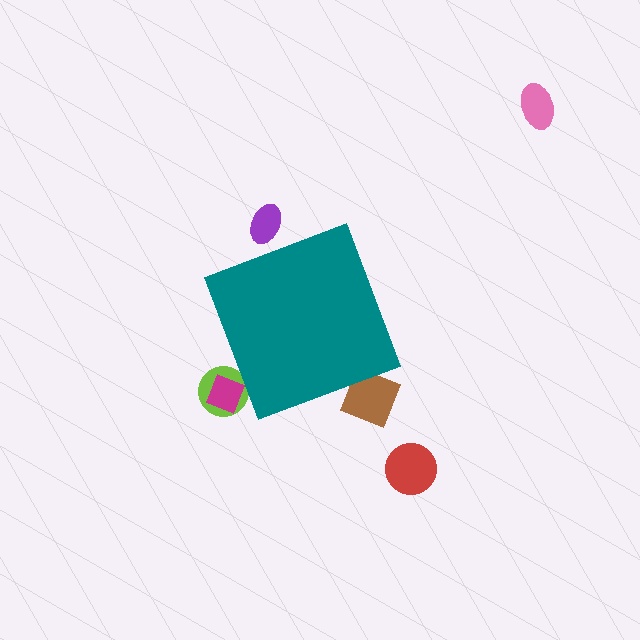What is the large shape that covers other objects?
A teal diamond.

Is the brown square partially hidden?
Yes, the brown square is partially hidden behind the teal diamond.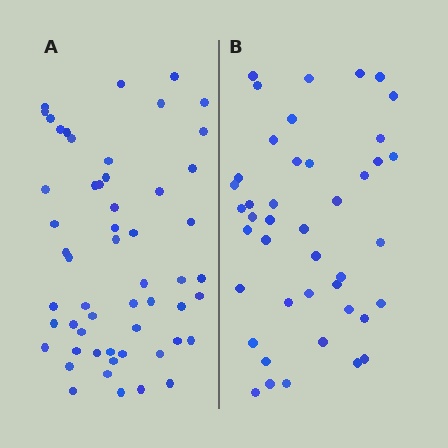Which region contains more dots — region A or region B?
Region A (the left region) has more dots.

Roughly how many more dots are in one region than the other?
Region A has roughly 12 or so more dots than region B.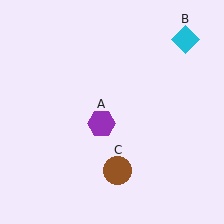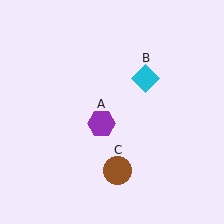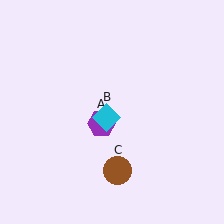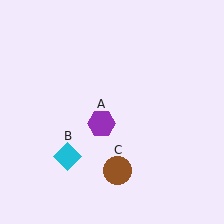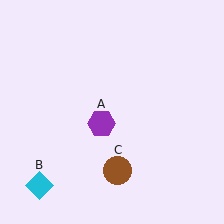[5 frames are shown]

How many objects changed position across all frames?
1 object changed position: cyan diamond (object B).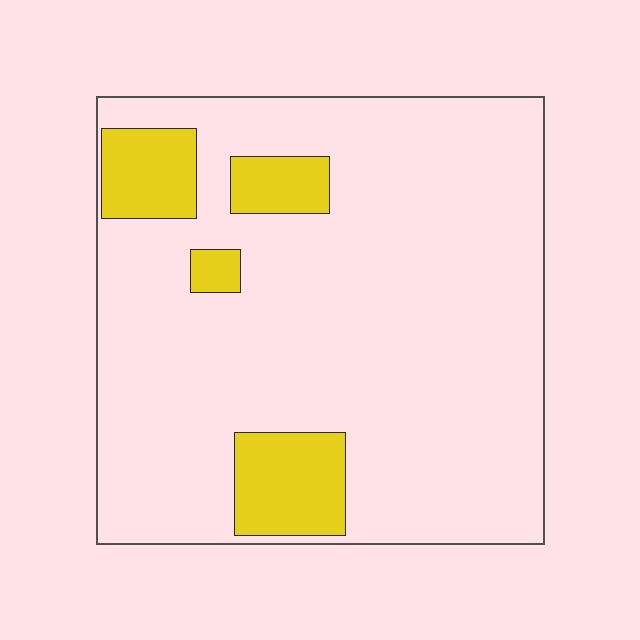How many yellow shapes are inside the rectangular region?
4.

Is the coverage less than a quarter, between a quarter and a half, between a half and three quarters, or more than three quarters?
Less than a quarter.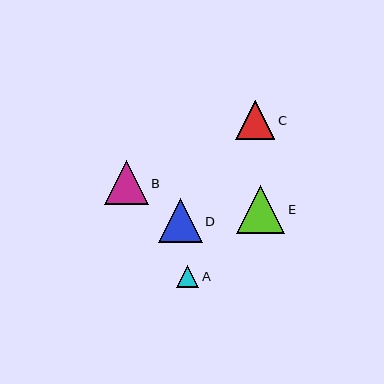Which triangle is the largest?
Triangle E is the largest with a size of approximately 48 pixels.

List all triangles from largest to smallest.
From largest to smallest: E, D, B, C, A.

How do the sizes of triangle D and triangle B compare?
Triangle D and triangle B are approximately the same size.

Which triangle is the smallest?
Triangle A is the smallest with a size of approximately 22 pixels.